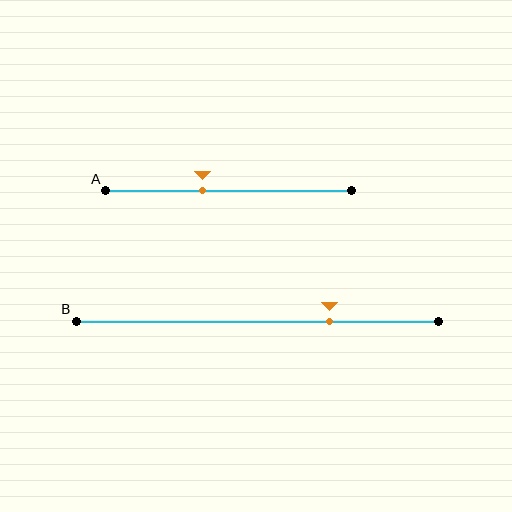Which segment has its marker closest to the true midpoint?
Segment A has its marker closest to the true midpoint.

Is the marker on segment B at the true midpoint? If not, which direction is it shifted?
No, the marker on segment B is shifted to the right by about 20% of the segment length.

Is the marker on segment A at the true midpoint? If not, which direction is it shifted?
No, the marker on segment A is shifted to the left by about 11% of the segment length.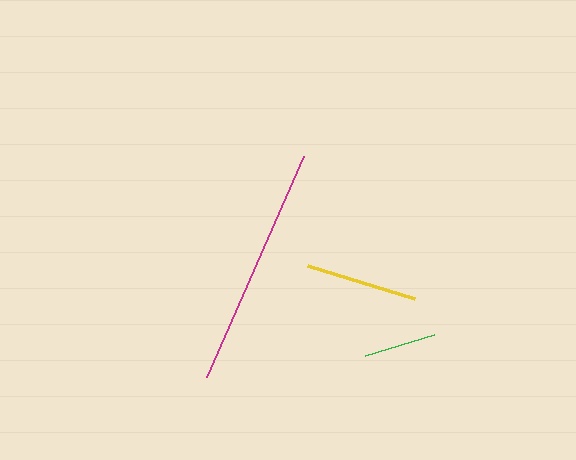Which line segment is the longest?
The magenta line is the longest at approximately 241 pixels.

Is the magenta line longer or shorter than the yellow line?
The magenta line is longer than the yellow line.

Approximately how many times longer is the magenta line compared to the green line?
The magenta line is approximately 3.3 times the length of the green line.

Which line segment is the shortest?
The green line is the shortest at approximately 72 pixels.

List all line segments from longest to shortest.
From longest to shortest: magenta, yellow, green.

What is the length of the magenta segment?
The magenta segment is approximately 241 pixels long.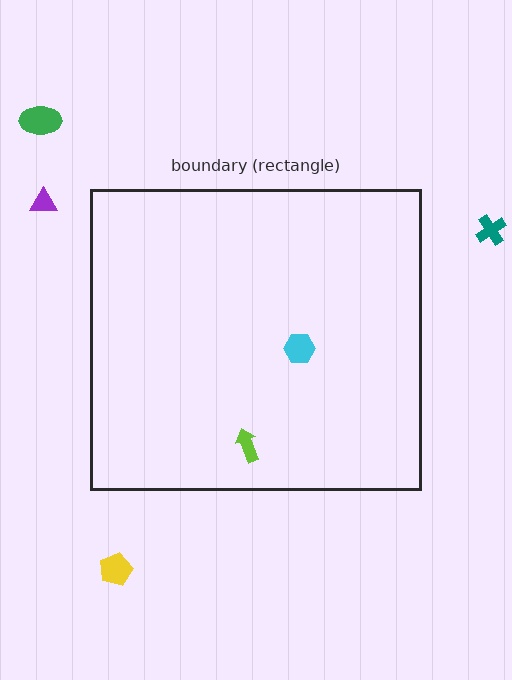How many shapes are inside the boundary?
2 inside, 4 outside.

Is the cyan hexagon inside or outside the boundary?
Inside.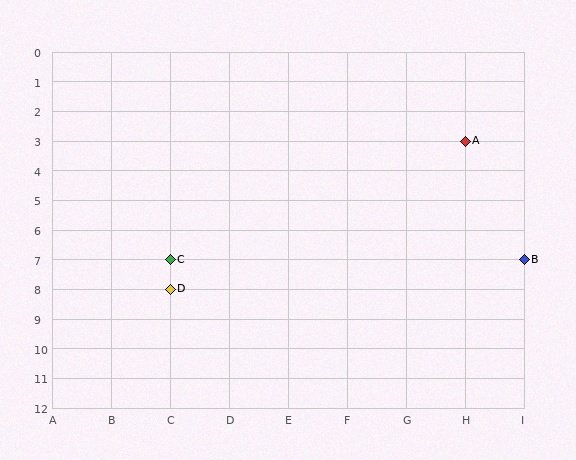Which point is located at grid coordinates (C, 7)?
Point C is at (C, 7).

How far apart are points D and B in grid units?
Points D and B are 6 columns and 1 row apart (about 6.1 grid units diagonally).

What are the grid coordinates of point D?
Point D is at grid coordinates (C, 8).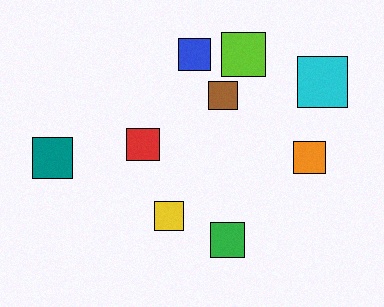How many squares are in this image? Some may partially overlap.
There are 9 squares.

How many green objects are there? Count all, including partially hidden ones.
There is 1 green object.